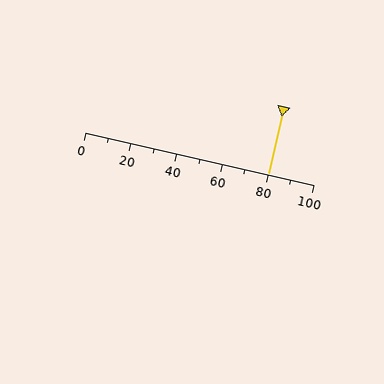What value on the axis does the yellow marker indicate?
The marker indicates approximately 80.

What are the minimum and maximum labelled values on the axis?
The axis runs from 0 to 100.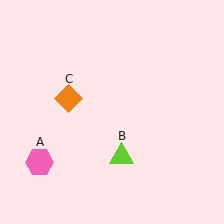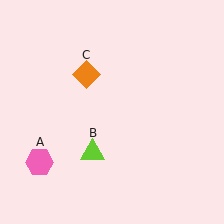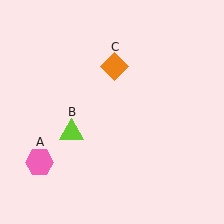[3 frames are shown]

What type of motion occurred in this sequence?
The lime triangle (object B), orange diamond (object C) rotated clockwise around the center of the scene.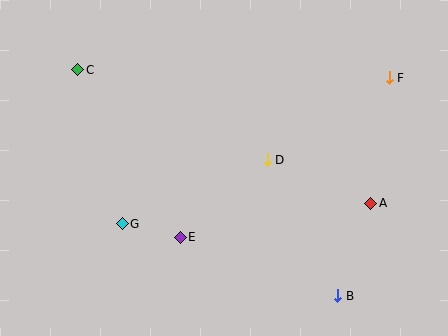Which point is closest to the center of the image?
Point D at (267, 160) is closest to the center.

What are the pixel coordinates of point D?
Point D is at (267, 160).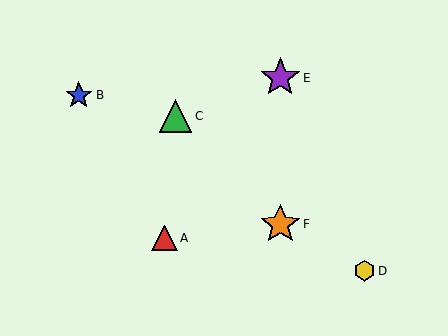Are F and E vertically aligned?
Yes, both are at x≈280.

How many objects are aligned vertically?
2 objects (E, F) are aligned vertically.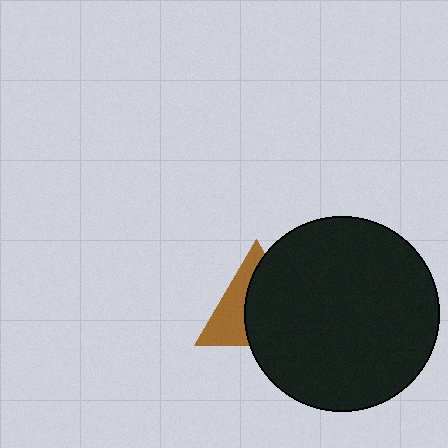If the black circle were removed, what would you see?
You would see the complete brown triangle.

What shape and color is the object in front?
The object in front is a black circle.